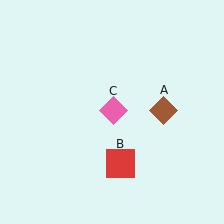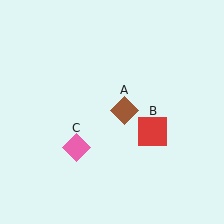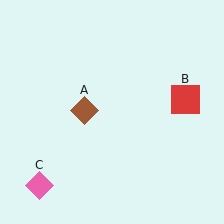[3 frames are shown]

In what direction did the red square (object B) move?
The red square (object B) moved up and to the right.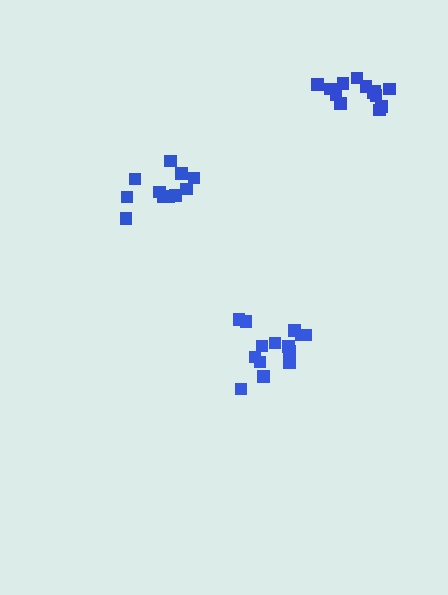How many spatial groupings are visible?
There are 3 spatial groupings.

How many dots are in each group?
Group 1: 15 dots, Group 2: 11 dots, Group 3: 13 dots (39 total).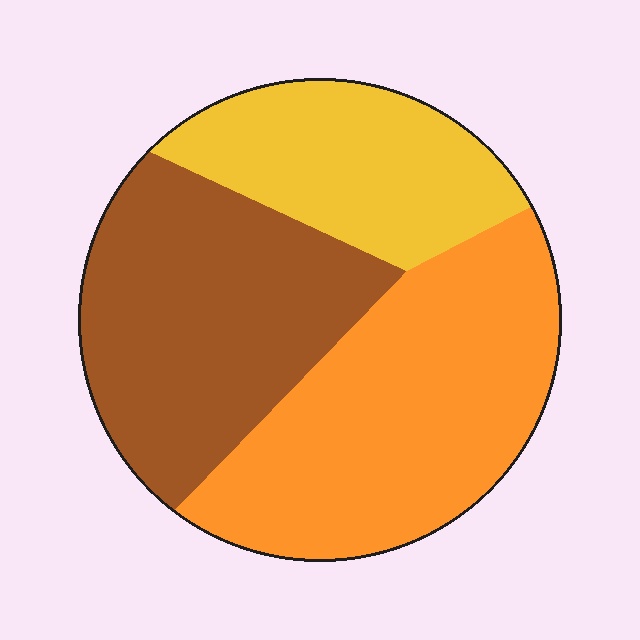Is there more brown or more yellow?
Brown.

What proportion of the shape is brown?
Brown covers about 35% of the shape.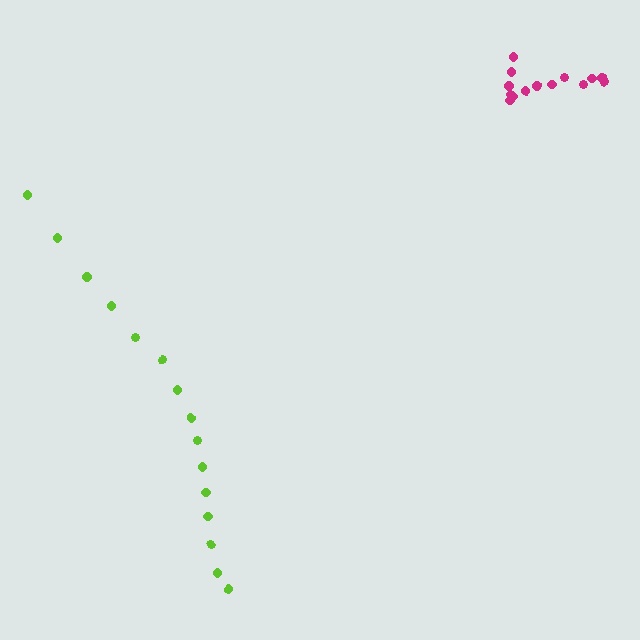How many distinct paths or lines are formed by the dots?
There are 2 distinct paths.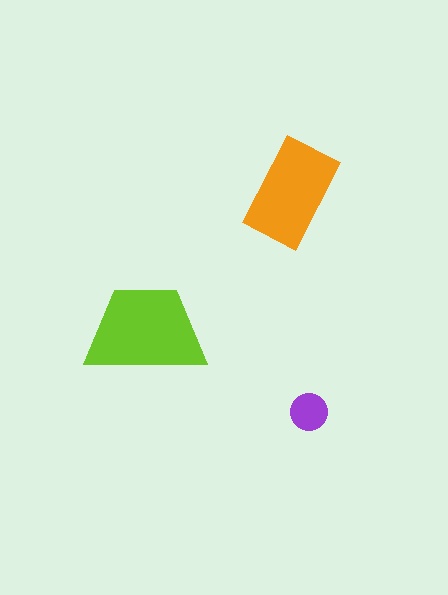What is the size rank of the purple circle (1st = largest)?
3rd.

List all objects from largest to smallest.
The lime trapezoid, the orange rectangle, the purple circle.